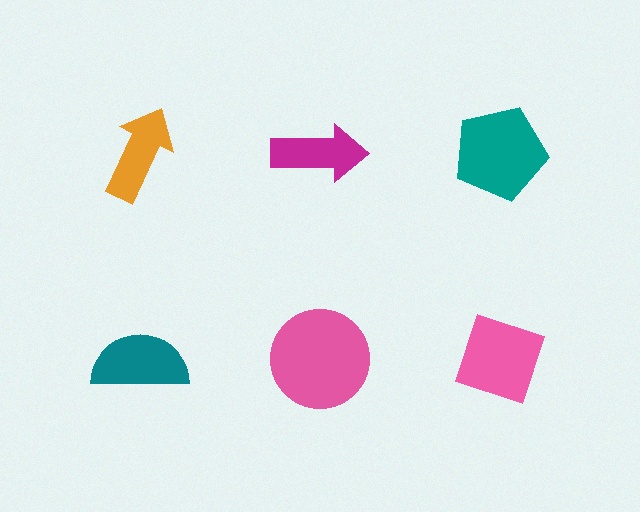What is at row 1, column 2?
A magenta arrow.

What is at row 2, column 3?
A pink diamond.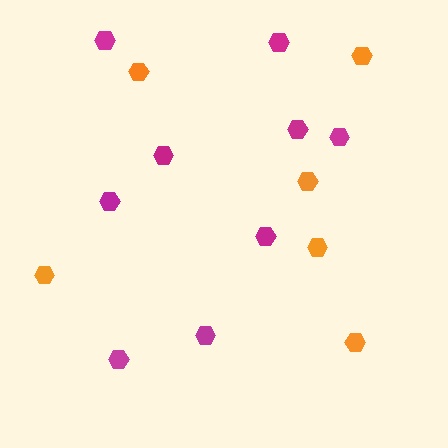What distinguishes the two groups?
There are 2 groups: one group of orange hexagons (6) and one group of magenta hexagons (9).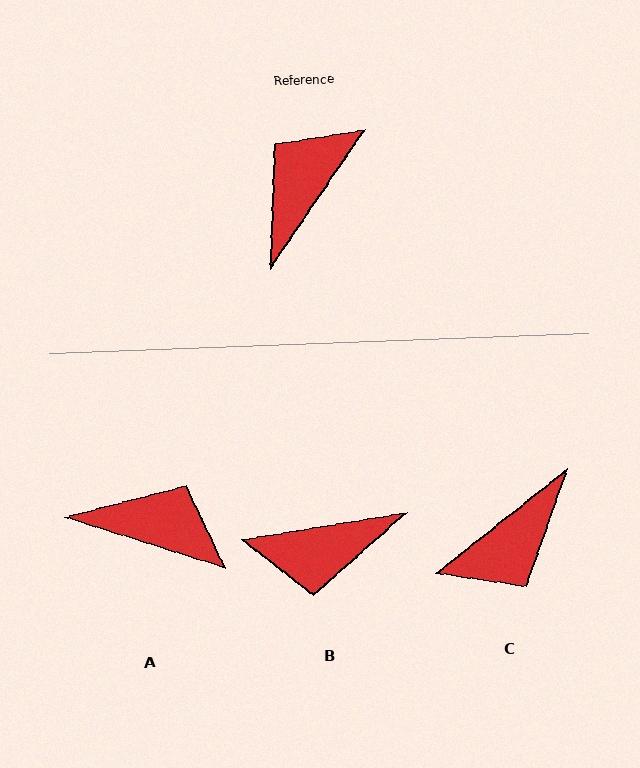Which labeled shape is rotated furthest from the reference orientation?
C, about 163 degrees away.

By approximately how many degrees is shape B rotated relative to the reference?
Approximately 133 degrees counter-clockwise.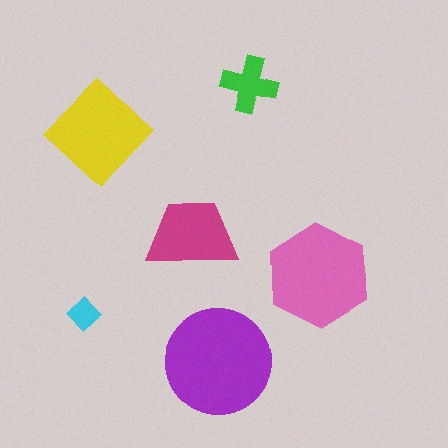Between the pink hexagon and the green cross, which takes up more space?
The pink hexagon.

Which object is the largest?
The purple circle.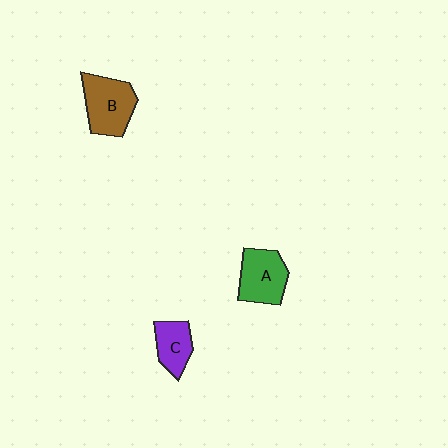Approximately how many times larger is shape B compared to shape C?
Approximately 1.6 times.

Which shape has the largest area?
Shape B (brown).